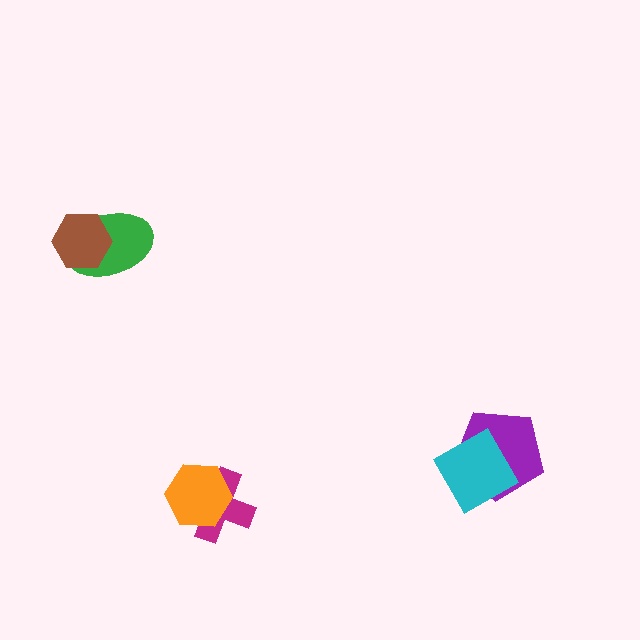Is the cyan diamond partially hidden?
No, no other shape covers it.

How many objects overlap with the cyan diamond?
1 object overlaps with the cyan diamond.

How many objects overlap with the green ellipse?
1 object overlaps with the green ellipse.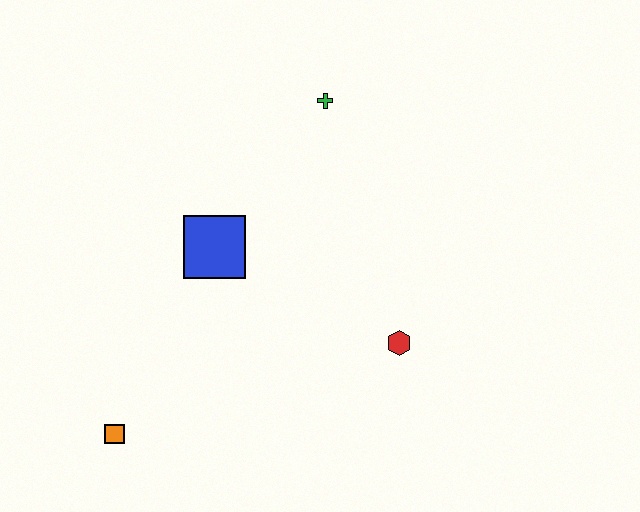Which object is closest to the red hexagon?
The blue square is closest to the red hexagon.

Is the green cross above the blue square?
Yes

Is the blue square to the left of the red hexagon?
Yes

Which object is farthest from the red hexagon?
The orange square is farthest from the red hexagon.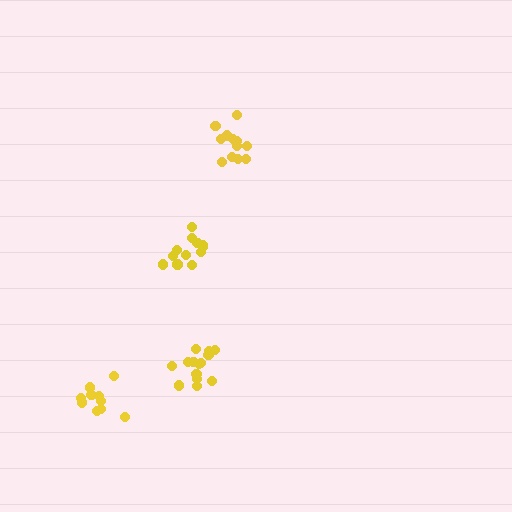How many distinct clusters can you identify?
There are 4 distinct clusters.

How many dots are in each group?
Group 1: 12 dots, Group 2: 12 dots, Group 3: 12 dots, Group 4: 14 dots (50 total).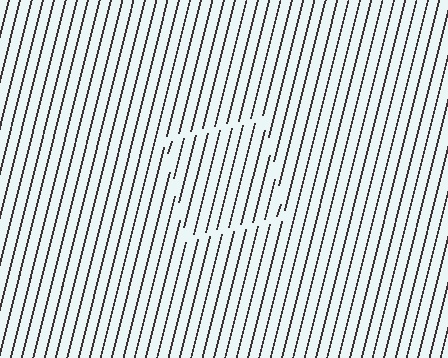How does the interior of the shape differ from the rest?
The interior of the shape contains the same grating, shifted by half a period — the contour is defined by the phase discontinuity where line-ends from the inner and outer gratings abut.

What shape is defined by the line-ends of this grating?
An illusory square. The interior of the shape contains the same grating, shifted by half a period — the contour is defined by the phase discontinuity where line-ends from the inner and outer gratings abut.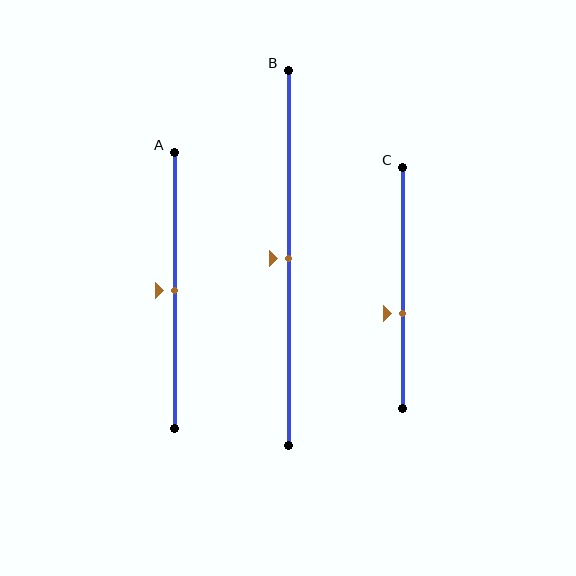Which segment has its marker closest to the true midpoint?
Segment A has its marker closest to the true midpoint.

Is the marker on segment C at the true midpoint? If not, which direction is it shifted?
No, the marker on segment C is shifted downward by about 10% of the segment length.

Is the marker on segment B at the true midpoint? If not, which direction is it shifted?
Yes, the marker on segment B is at the true midpoint.